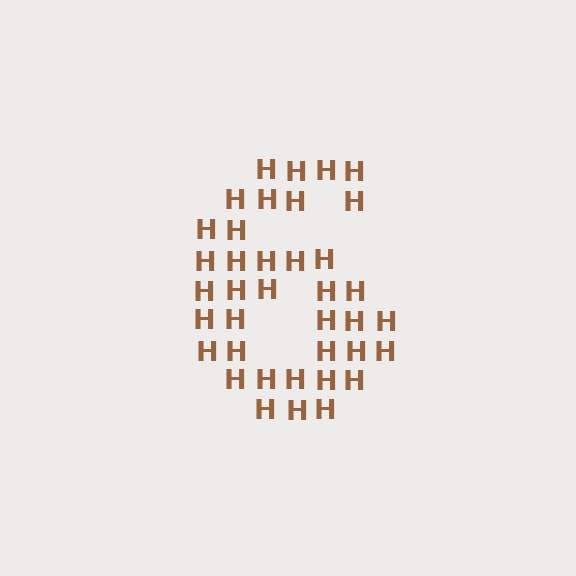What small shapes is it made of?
It is made of small letter H's.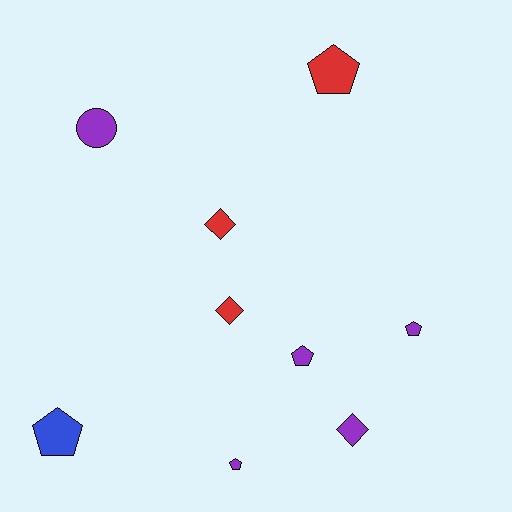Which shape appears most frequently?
Pentagon, with 5 objects.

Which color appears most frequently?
Purple, with 5 objects.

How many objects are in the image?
There are 9 objects.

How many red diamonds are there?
There are 2 red diamonds.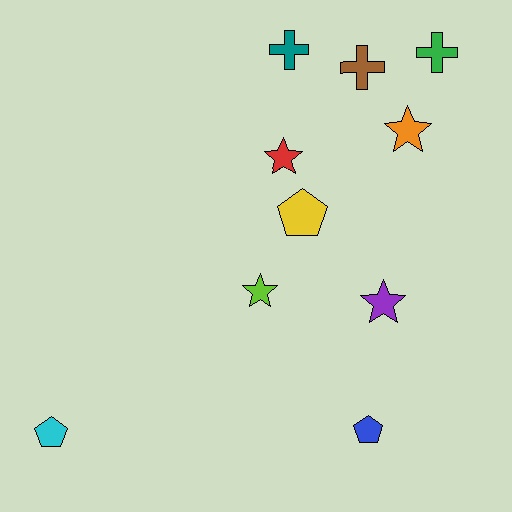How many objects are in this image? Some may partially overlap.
There are 10 objects.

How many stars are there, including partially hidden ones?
There are 4 stars.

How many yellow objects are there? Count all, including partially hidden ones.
There is 1 yellow object.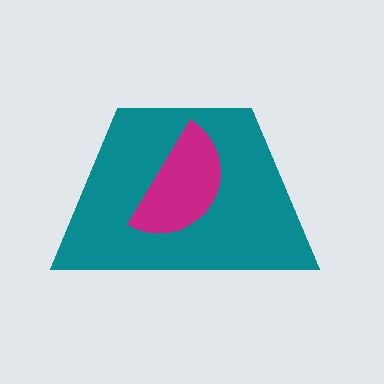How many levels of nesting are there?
2.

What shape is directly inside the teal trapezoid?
The magenta semicircle.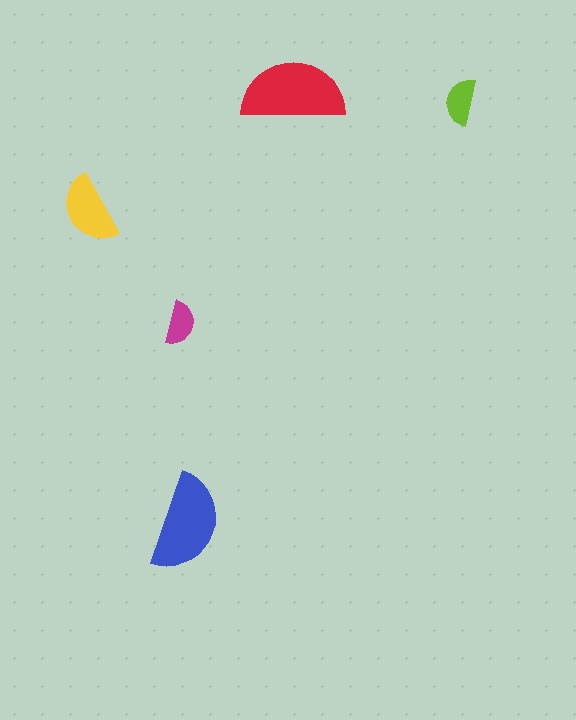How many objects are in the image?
There are 5 objects in the image.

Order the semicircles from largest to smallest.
the red one, the blue one, the yellow one, the lime one, the magenta one.